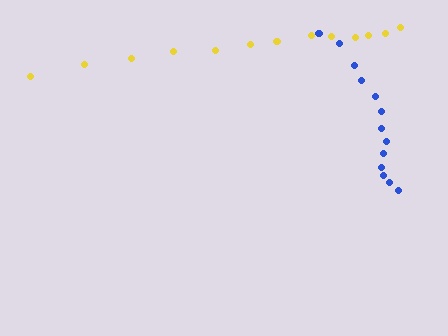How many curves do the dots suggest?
There are 2 distinct paths.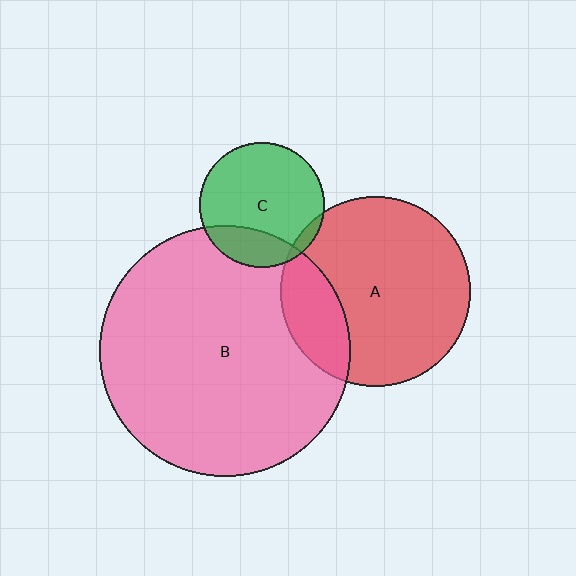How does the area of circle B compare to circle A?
Approximately 1.8 times.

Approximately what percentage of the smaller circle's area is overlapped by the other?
Approximately 5%.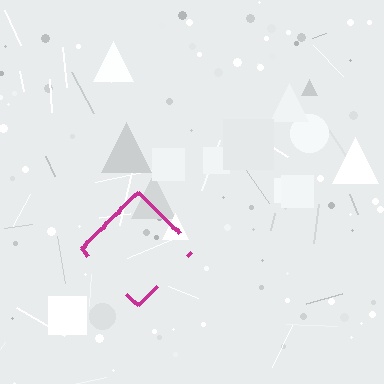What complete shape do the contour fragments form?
The contour fragments form a diamond.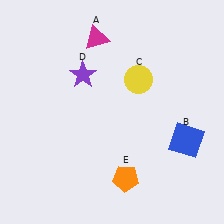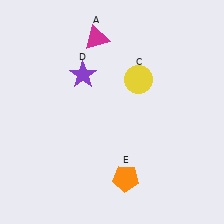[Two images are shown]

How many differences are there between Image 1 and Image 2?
There is 1 difference between the two images.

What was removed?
The blue square (B) was removed in Image 2.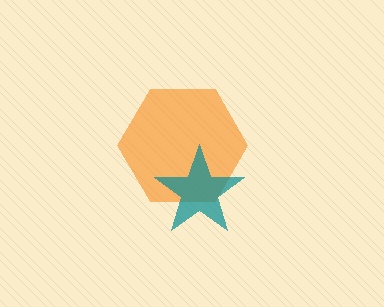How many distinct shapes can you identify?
There are 2 distinct shapes: an orange hexagon, a teal star.